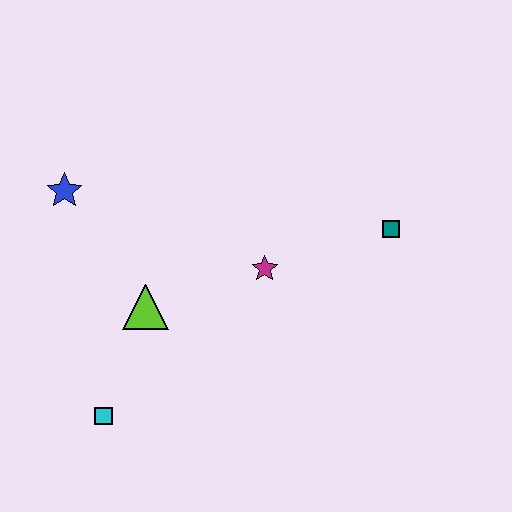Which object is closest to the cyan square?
The lime triangle is closest to the cyan square.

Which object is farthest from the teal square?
The cyan square is farthest from the teal square.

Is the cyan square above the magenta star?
No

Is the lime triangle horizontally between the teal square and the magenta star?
No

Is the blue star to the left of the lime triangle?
Yes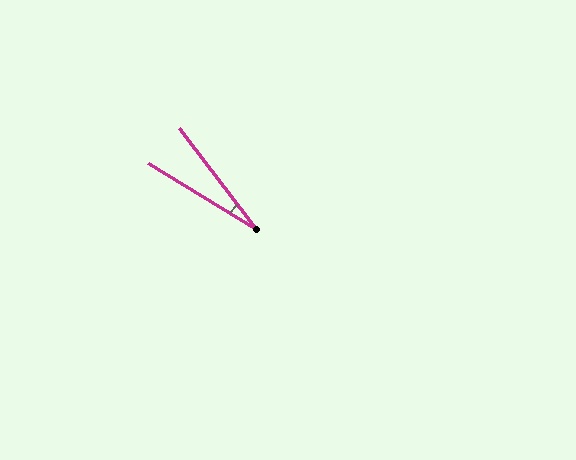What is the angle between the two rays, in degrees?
Approximately 21 degrees.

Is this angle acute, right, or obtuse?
It is acute.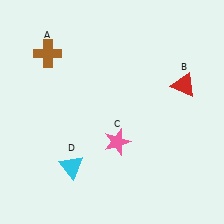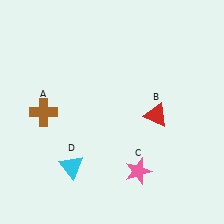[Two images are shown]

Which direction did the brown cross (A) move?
The brown cross (A) moved down.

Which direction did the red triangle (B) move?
The red triangle (B) moved down.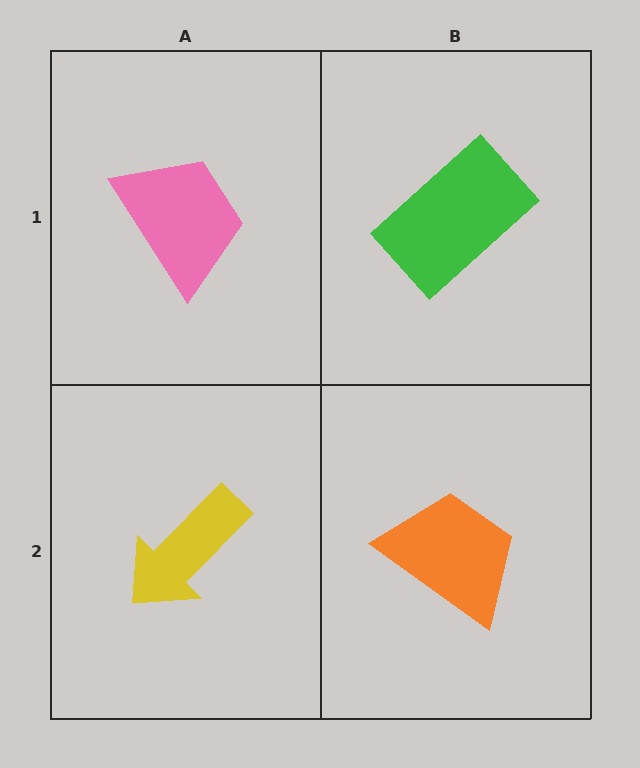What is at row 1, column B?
A green rectangle.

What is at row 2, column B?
An orange trapezoid.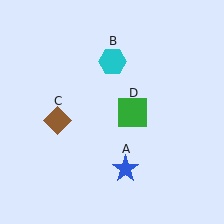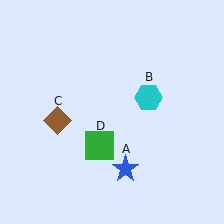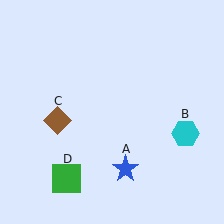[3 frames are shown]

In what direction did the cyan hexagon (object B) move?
The cyan hexagon (object B) moved down and to the right.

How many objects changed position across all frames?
2 objects changed position: cyan hexagon (object B), green square (object D).